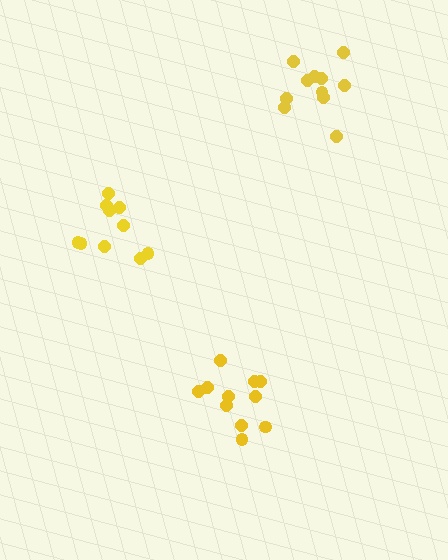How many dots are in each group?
Group 1: 10 dots, Group 2: 11 dots, Group 3: 11 dots (32 total).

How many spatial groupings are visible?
There are 3 spatial groupings.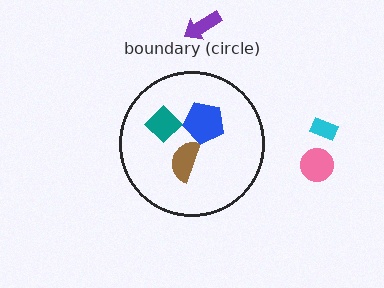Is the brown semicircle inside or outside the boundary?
Inside.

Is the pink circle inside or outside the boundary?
Outside.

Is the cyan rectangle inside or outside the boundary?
Outside.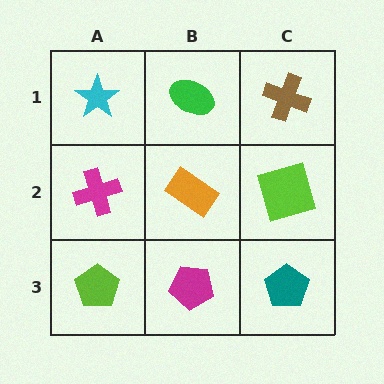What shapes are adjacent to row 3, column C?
A lime square (row 2, column C), a magenta pentagon (row 3, column B).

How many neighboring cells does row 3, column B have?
3.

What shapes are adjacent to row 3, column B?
An orange rectangle (row 2, column B), a lime pentagon (row 3, column A), a teal pentagon (row 3, column C).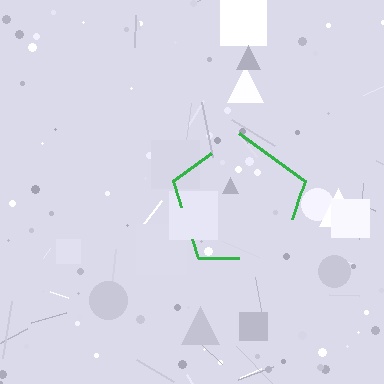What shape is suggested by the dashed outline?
The dashed outline suggests a pentagon.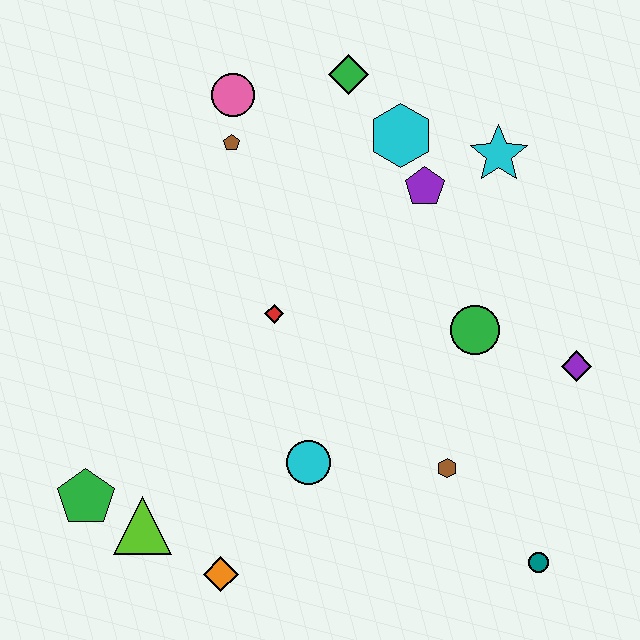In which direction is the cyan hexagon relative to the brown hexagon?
The cyan hexagon is above the brown hexagon.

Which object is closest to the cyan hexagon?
The purple pentagon is closest to the cyan hexagon.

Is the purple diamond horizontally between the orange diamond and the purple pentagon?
No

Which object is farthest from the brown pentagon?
The teal circle is farthest from the brown pentagon.